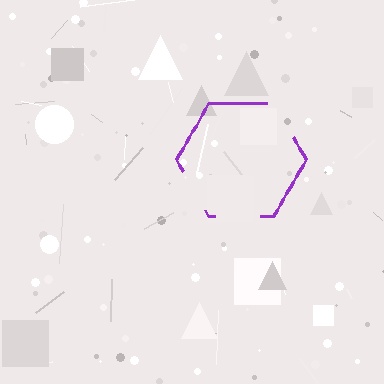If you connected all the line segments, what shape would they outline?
They would outline a hexagon.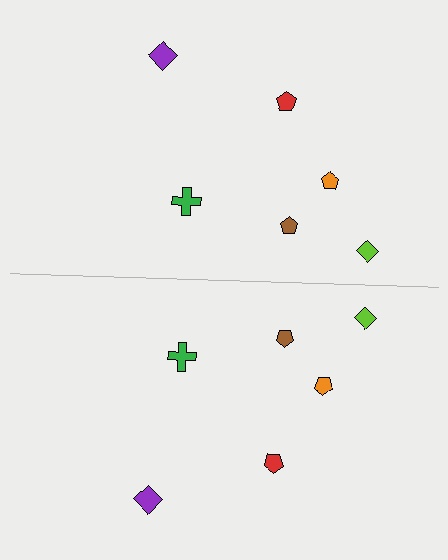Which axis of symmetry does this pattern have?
The pattern has a horizontal axis of symmetry running through the center of the image.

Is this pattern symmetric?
Yes, this pattern has bilateral (reflection) symmetry.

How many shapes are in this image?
There are 12 shapes in this image.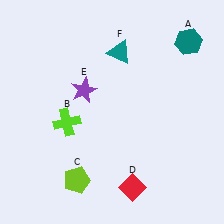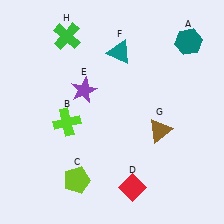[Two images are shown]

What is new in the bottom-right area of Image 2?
A brown triangle (G) was added in the bottom-right area of Image 2.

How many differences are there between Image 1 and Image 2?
There are 2 differences between the two images.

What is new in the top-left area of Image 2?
A green cross (H) was added in the top-left area of Image 2.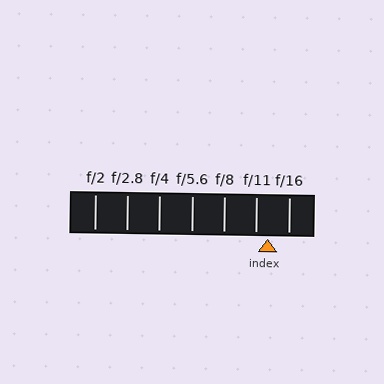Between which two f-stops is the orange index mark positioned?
The index mark is between f/11 and f/16.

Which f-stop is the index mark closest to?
The index mark is closest to f/11.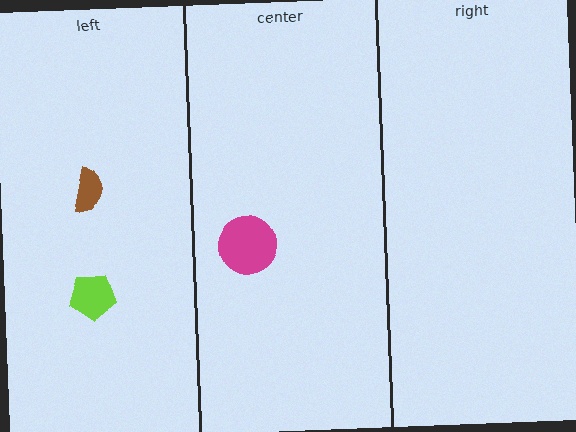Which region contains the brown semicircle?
The left region.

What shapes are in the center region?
The magenta circle.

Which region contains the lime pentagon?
The left region.